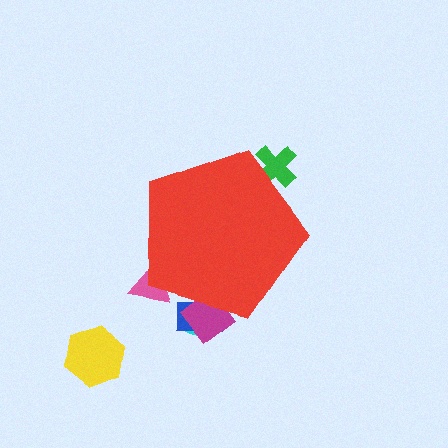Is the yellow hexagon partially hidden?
No, the yellow hexagon is fully visible.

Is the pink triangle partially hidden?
Yes, the pink triangle is partially hidden behind the red pentagon.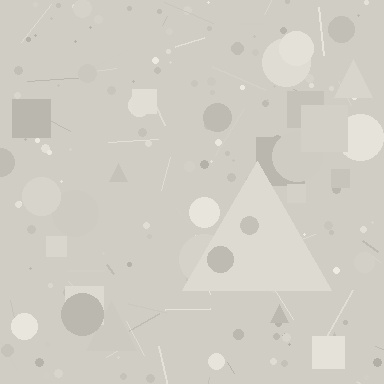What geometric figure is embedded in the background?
A triangle is embedded in the background.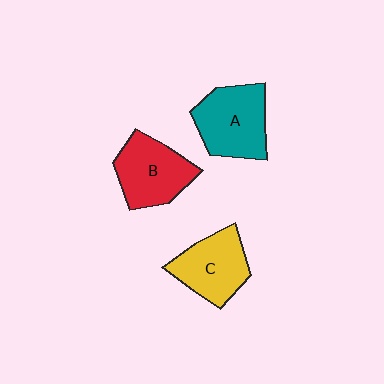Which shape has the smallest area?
Shape C (yellow).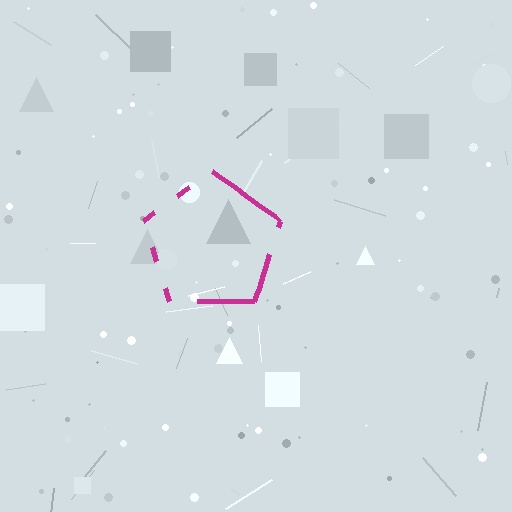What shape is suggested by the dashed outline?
The dashed outline suggests a pentagon.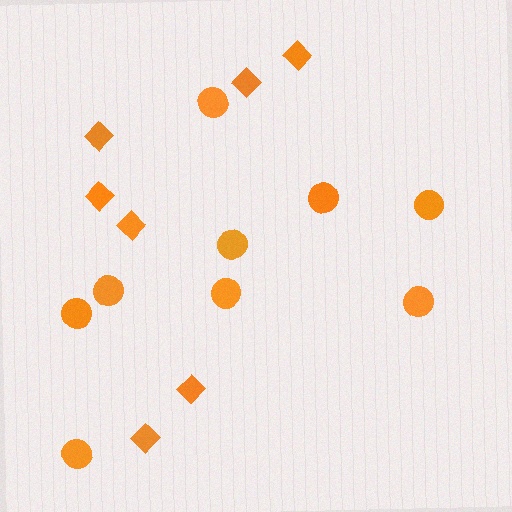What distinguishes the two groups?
There are 2 groups: one group of diamonds (7) and one group of circles (9).